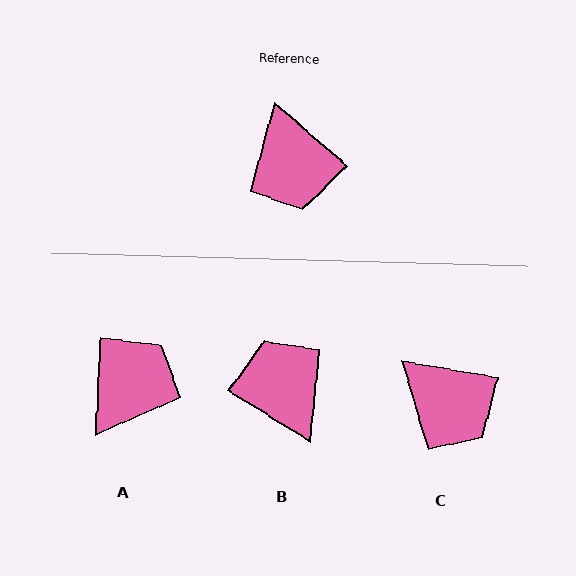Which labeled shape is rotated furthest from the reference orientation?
B, about 170 degrees away.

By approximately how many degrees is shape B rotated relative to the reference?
Approximately 170 degrees clockwise.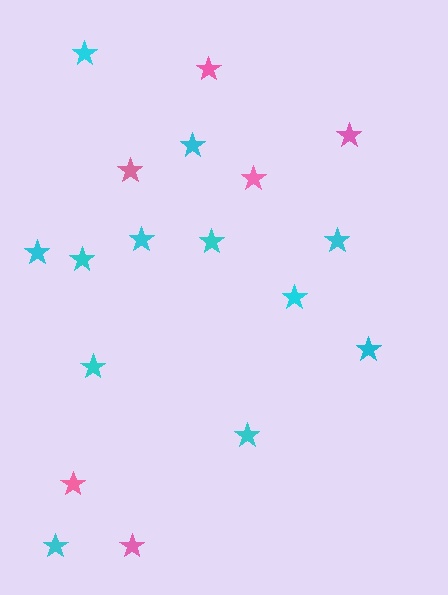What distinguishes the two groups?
There are 2 groups: one group of pink stars (6) and one group of cyan stars (12).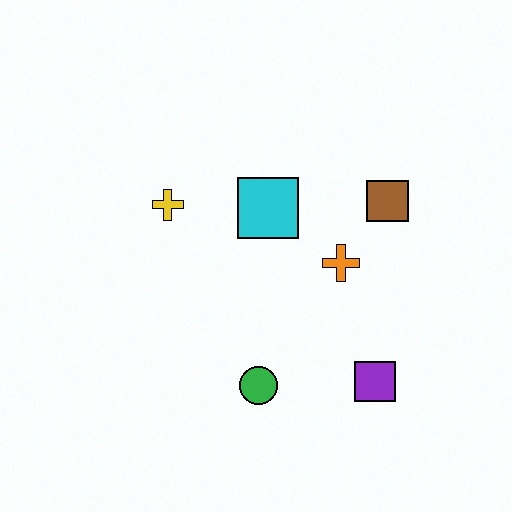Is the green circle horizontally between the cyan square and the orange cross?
No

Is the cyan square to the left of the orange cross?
Yes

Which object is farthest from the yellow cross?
The purple square is farthest from the yellow cross.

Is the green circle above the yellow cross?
No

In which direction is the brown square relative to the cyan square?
The brown square is to the right of the cyan square.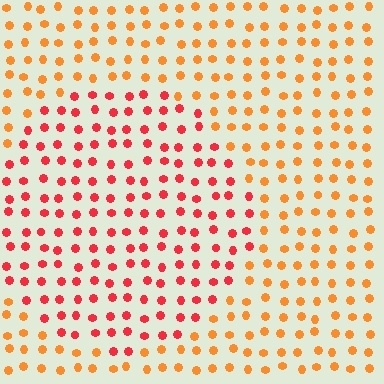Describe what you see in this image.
The image is filled with small orange elements in a uniform arrangement. A circle-shaped region is visible where the elements are tinted to a slightly different hue, forming a subtle color boundary.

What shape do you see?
I see a circle.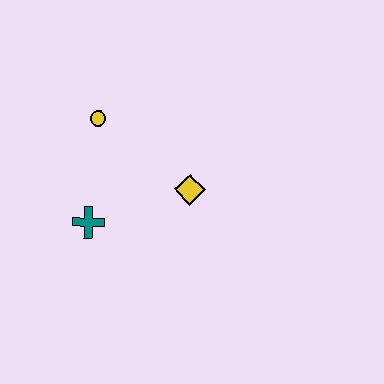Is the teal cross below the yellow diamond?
Yes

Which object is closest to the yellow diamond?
The teal cross is closest to the yellow diamond.